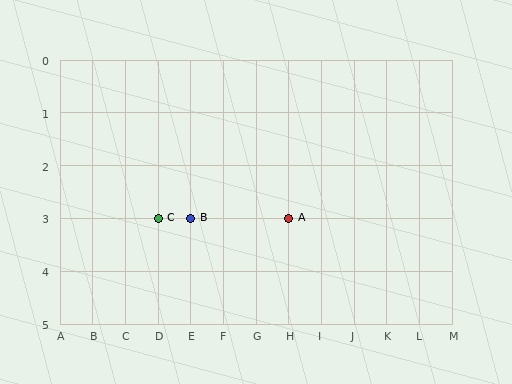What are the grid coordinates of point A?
Point A is at grid coordinates (H, 3).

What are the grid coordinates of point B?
Point B is at grid coordinates (E, 3).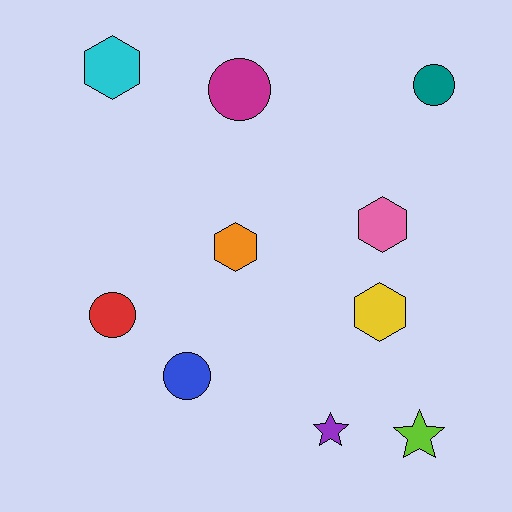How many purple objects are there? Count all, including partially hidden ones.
There is 1 purple object.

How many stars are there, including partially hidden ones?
There are 2 stars.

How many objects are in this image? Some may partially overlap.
There are 10 objects.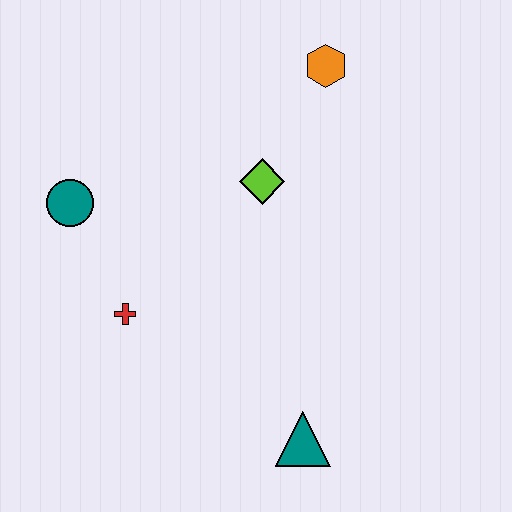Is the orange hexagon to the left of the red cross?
No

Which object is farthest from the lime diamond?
The teal triangle is farthest from the lime diamond.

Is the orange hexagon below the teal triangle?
No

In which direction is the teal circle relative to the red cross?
The teal circle is above the red cross.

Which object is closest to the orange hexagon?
The lime diamond is closest to the orange hexagon.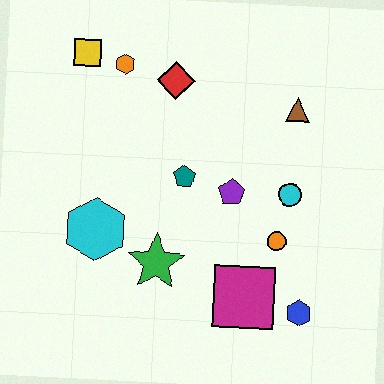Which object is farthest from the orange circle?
The yellow square is farthest from the orange circle.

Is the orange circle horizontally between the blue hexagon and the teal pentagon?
Yes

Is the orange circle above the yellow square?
No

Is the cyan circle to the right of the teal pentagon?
Yes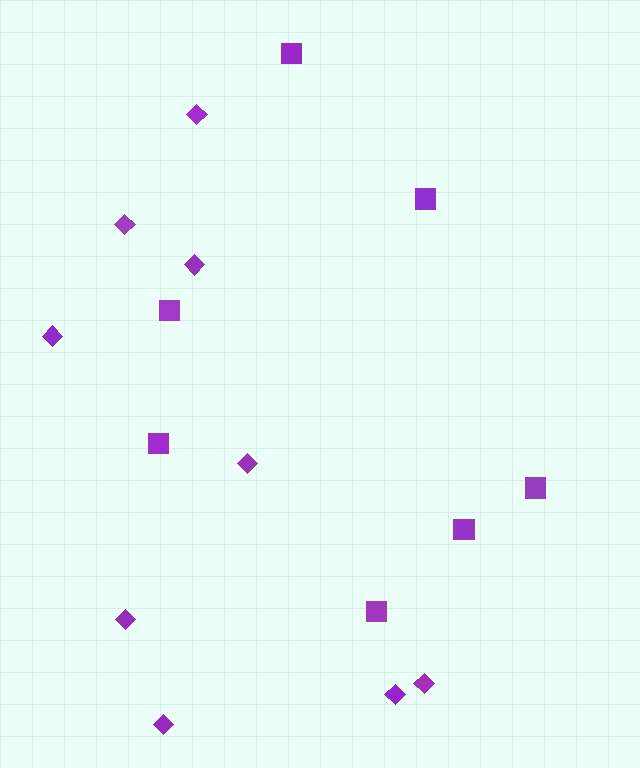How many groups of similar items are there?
There are 2 groups: one group of diamonds (9) and one group of squares (7).